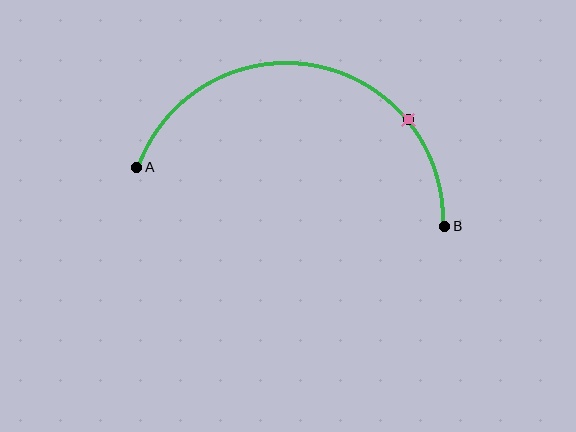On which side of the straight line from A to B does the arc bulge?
The arc bulges above the straight line connecting A and B.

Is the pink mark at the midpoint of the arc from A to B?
No. The pink mark lies on the arc but is closer to endpoint B. The arc midpoint would be at the point on the curve equidistant along the arc from both A and B.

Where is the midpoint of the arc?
The arc midpoint is the point on the curve farthest from the straight line joining A and B. It sits above that line.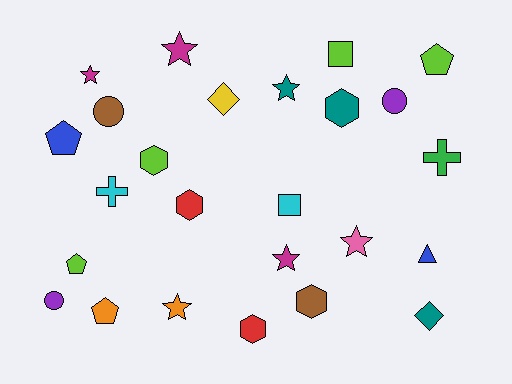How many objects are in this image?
There are 25 objects.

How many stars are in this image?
There are 6 stars.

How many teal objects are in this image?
There are 3 teal objects.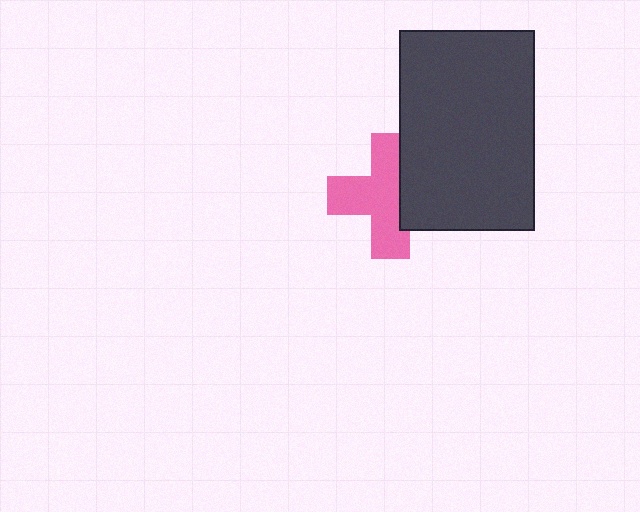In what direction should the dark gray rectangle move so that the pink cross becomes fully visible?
The dark gray rectangle should move right. That is the shortest direction to clear the overlap and leave the pink cross fully visible.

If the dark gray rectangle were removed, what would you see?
You would see the complete pink cross.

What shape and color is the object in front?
The object in front is a dark gray rectangle.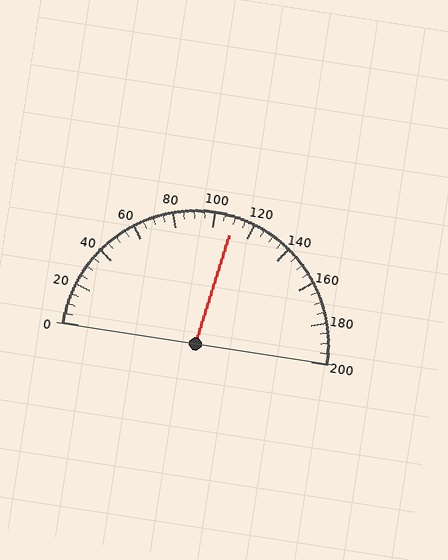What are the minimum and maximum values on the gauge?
The gauge ranges from 0 to 200.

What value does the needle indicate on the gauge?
The needle indicates approximately 110.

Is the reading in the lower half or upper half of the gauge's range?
The reading is in the upper half of the range (0 to 200).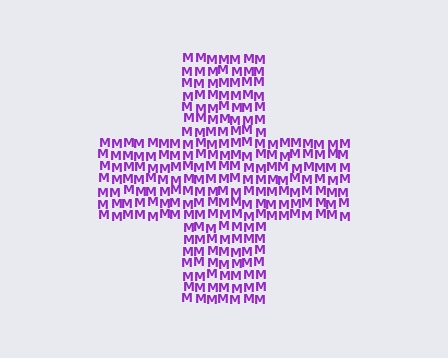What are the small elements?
The small elements are letter M's.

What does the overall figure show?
The overall figure shows a cross.